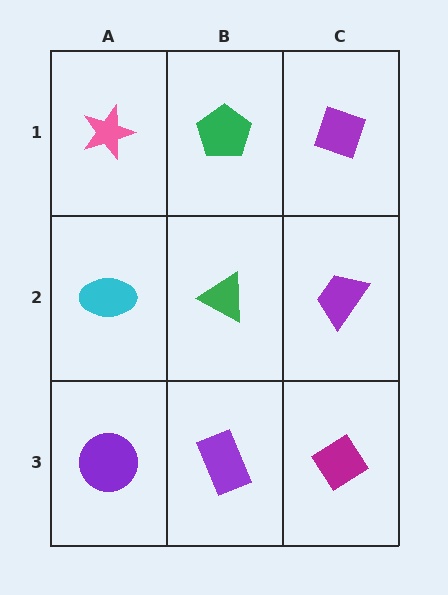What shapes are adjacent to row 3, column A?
A cyan ellipse (row 2, column A), a purple rectangle (row 3, column B).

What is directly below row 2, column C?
A magenta diamond.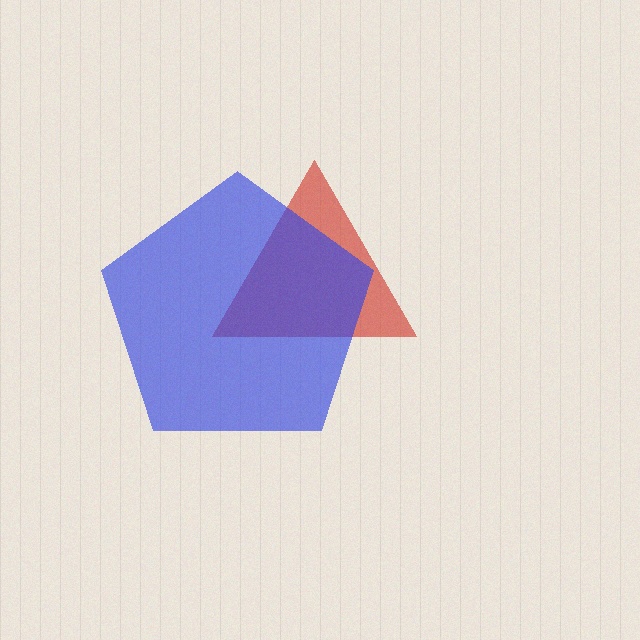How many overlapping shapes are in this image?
There are 2 overlapping shapes in the image.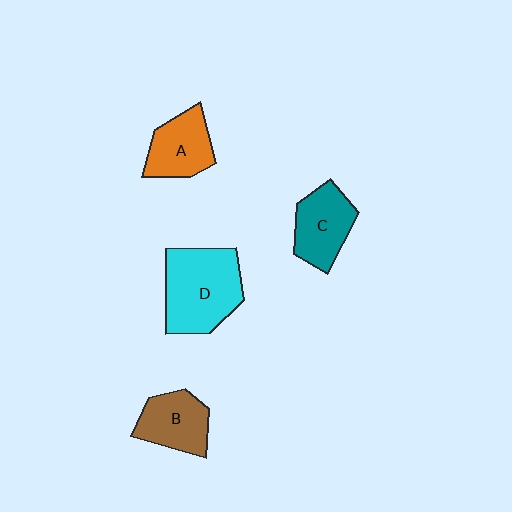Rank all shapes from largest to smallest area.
From largest to smallest: D (cyan), C (teal), A (orange), B (brown).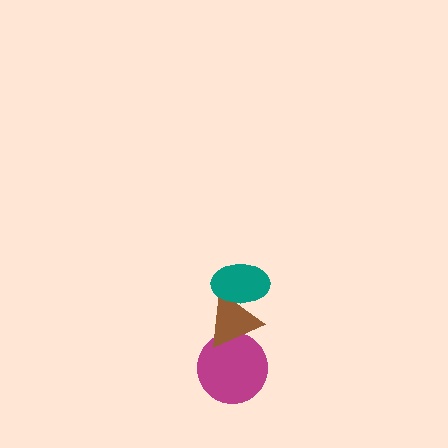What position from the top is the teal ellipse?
The teal ellipse is 1st from the top.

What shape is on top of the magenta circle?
The brown triangle is on top of the magenta circle.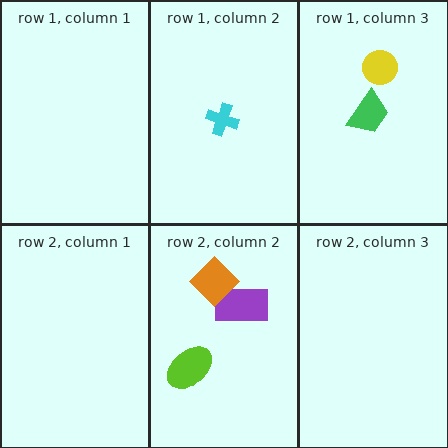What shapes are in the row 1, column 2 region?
The cyan cross.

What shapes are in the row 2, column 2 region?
The purple rectangle, the lime ellipse, the orange diamond.